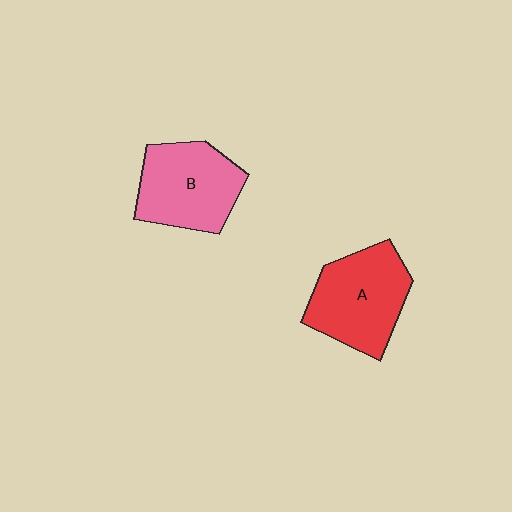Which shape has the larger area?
Shape A (red).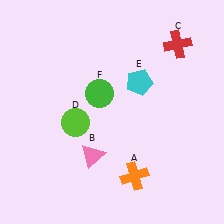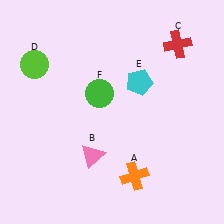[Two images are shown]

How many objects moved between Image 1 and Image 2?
1 object moved between the two images.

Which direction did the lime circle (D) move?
The lime circle (D) moved up.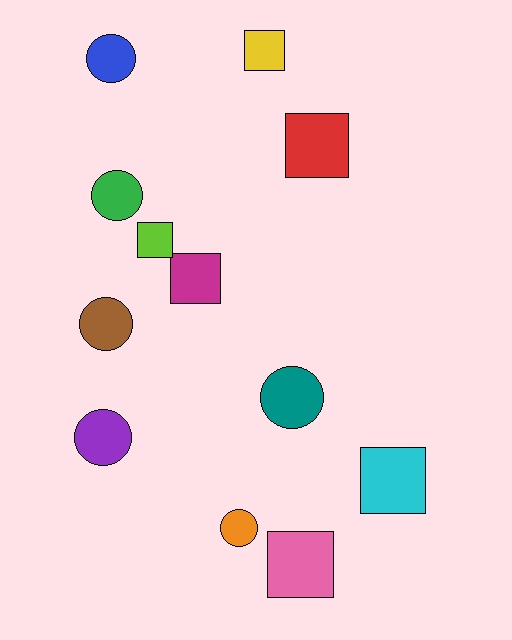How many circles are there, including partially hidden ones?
There are 6 circles.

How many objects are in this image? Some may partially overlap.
There are 12 objects.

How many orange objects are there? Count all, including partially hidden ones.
There is 1 orange object.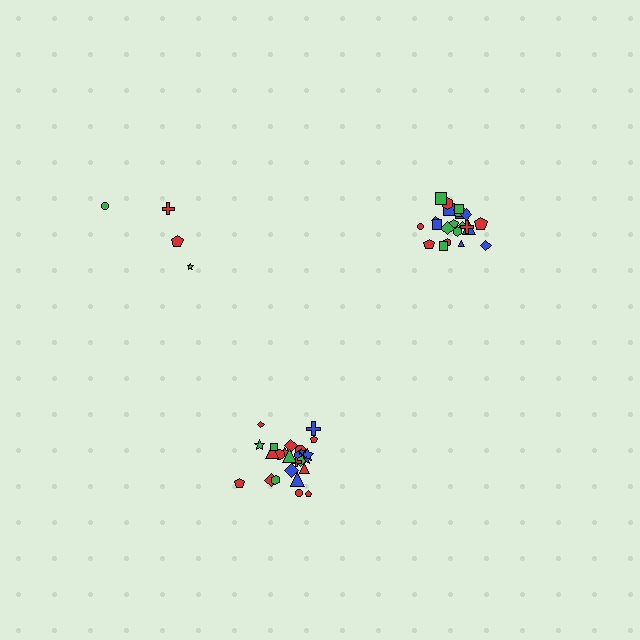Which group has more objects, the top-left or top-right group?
The top-right group.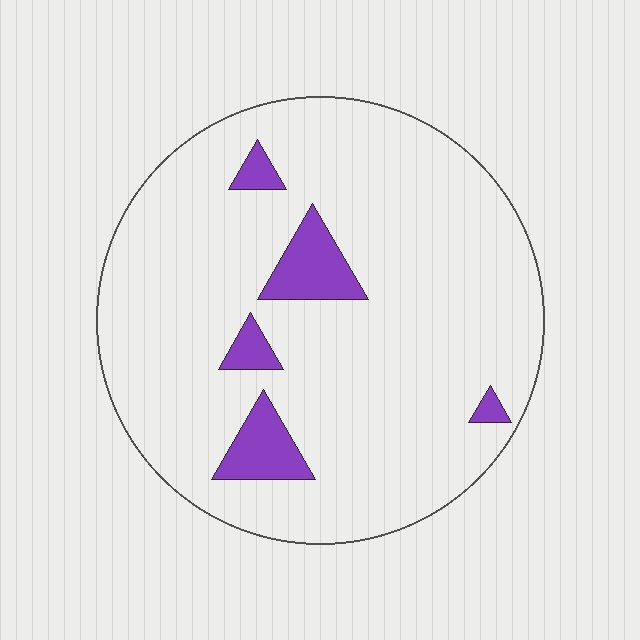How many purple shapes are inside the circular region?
5.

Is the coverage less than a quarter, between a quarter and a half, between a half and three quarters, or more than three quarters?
Less than a quarter.